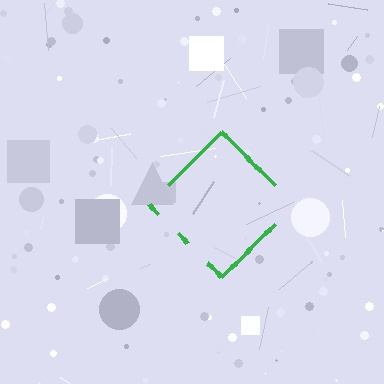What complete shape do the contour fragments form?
The contour fragments form a diamond.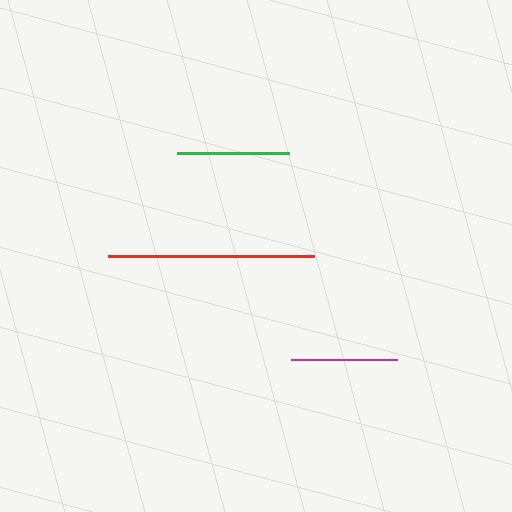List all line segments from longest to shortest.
From longest to shortest: red, green, magenta.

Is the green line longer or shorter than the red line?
The red line is longer than the green line.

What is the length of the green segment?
The green segment is approximately 112 pixels long.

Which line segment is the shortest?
The magenta line is the shortest at approximately 106 pixels.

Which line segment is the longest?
The red line is the longest at approximately 206 pixels.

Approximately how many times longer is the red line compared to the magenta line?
The red line is approximately 1.9 times the length of the magenta line.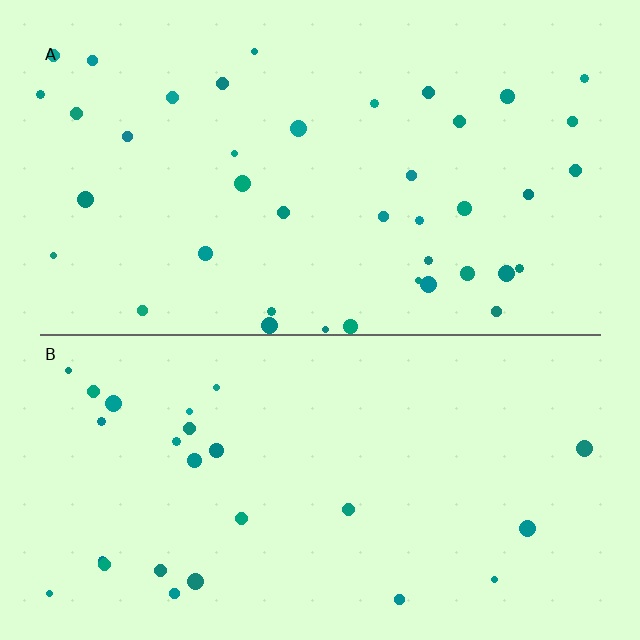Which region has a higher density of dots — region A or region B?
A (the top).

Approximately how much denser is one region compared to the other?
Approximately 1.6× — region A over region B.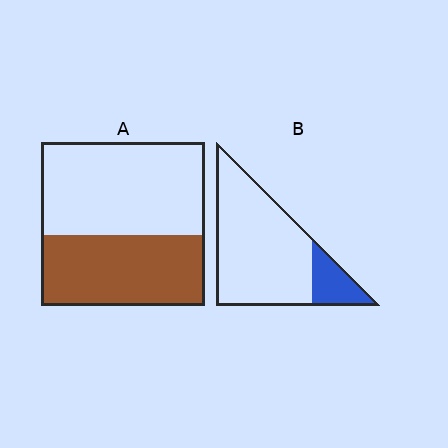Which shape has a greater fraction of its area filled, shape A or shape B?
Shape A.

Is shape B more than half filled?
No.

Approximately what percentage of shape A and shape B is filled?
A is approximately 45% and B is approximately 15%.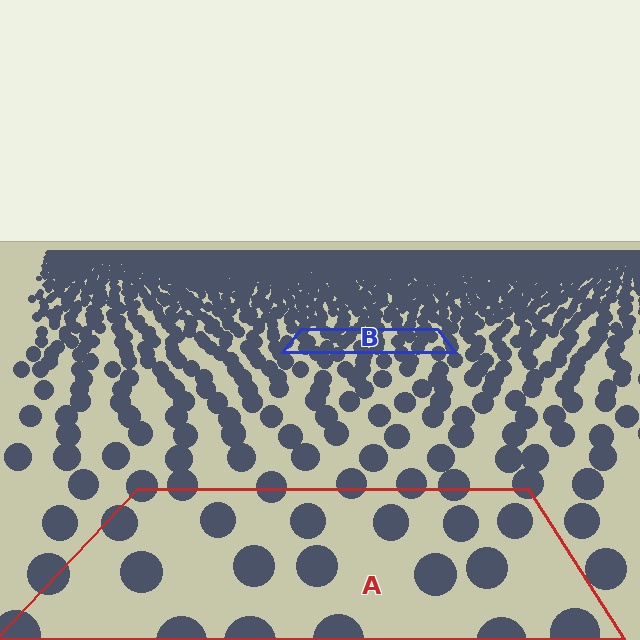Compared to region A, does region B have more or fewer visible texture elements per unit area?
Region B has more texture elements per unit area — they are packed more densely because it is farther away.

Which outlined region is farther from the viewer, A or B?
Region B is farther from the viewer — the texture elements inside it appear smaller and more densely packed.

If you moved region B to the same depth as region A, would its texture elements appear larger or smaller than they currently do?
They would appear larger. At a closer depth, the same texture elements are projected at a bigger on-screen size.